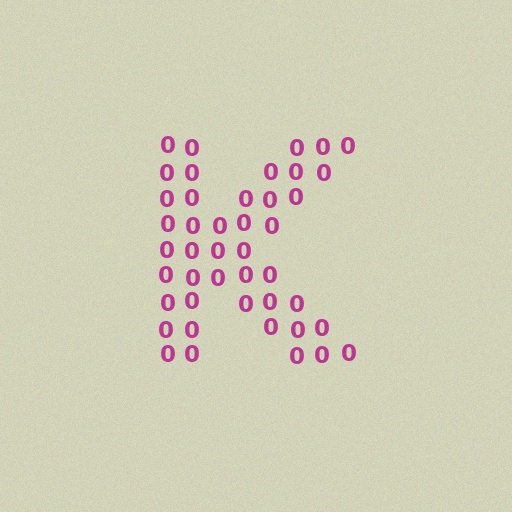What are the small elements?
The small elements are digit 0's.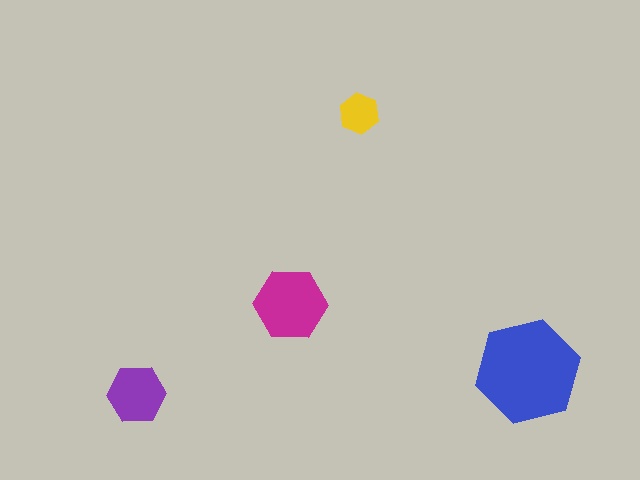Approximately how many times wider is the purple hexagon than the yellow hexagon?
About 1.5 times wider.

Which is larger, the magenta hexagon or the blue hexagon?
The blue one.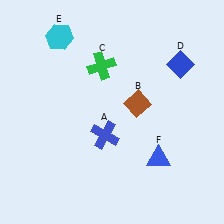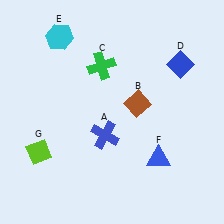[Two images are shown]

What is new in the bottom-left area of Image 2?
A lime diamond (G) was added in the bottom-left area of Image 2.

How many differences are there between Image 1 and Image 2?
There is 1 difference between the two images.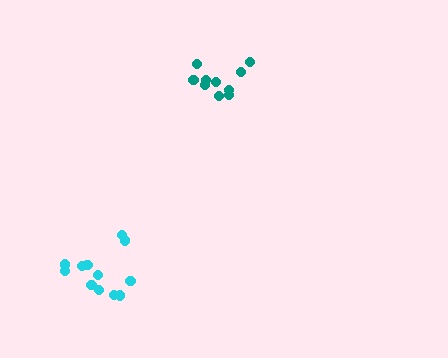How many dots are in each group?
Group 1: 12 dots, Group 2: 10 dots (22 total).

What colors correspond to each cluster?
The clusters are colored: cyan, teal.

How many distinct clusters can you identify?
There are 2 distinct clusters.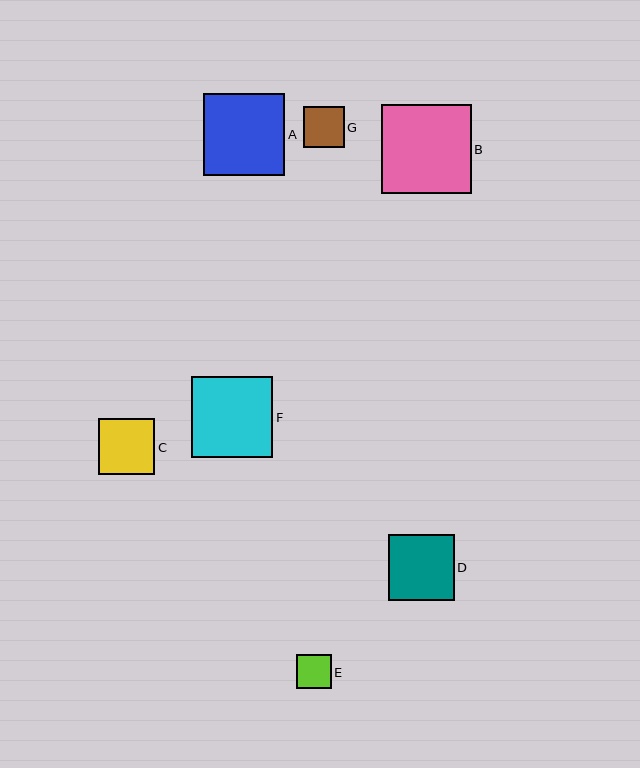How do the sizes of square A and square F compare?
Square A and square F are approximately the same size.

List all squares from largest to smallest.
From largest to smallest: B, A, F, D, C, G, E.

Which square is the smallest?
Square E is the smallest with a size of approximately 35 pixels.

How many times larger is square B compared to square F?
Square B is approximately 1.1 times the size of square F.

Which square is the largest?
Square B is the largest with a size of approximately 90 pixels.